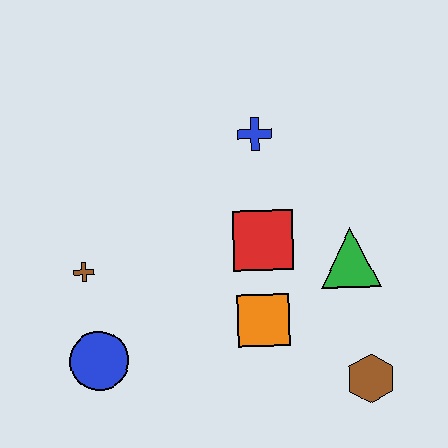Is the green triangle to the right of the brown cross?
Yes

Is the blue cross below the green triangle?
No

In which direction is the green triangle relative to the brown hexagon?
The green triangle is above the brown hexagon.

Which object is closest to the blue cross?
The red square is closest to the blue cross.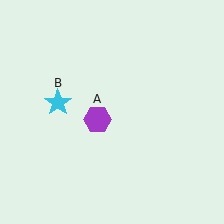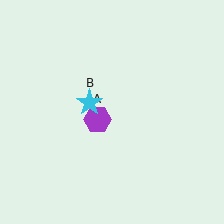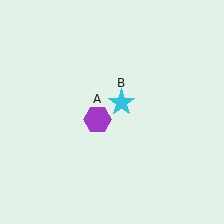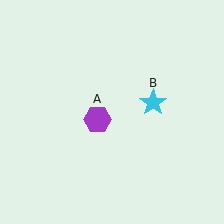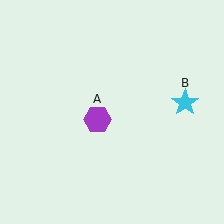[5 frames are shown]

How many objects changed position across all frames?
1 object changed position: cyan star (object B).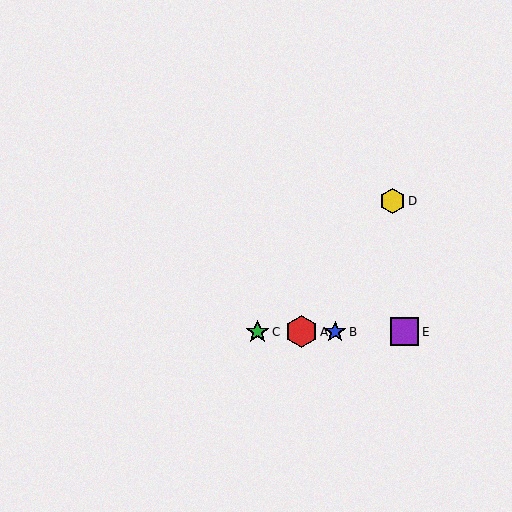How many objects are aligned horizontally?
4 objects (A, B, C, E) are aligned horizontally.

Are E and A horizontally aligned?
Yes, both are at y≈332.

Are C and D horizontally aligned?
No, C is at y≈332 and D is at y≈201.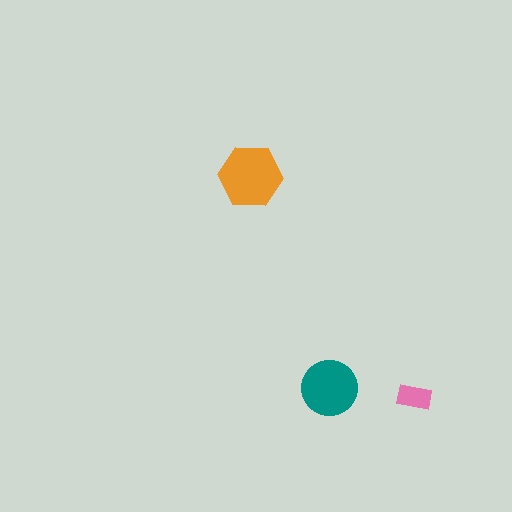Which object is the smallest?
The pink rectangle.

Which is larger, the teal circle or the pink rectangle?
The teal circle.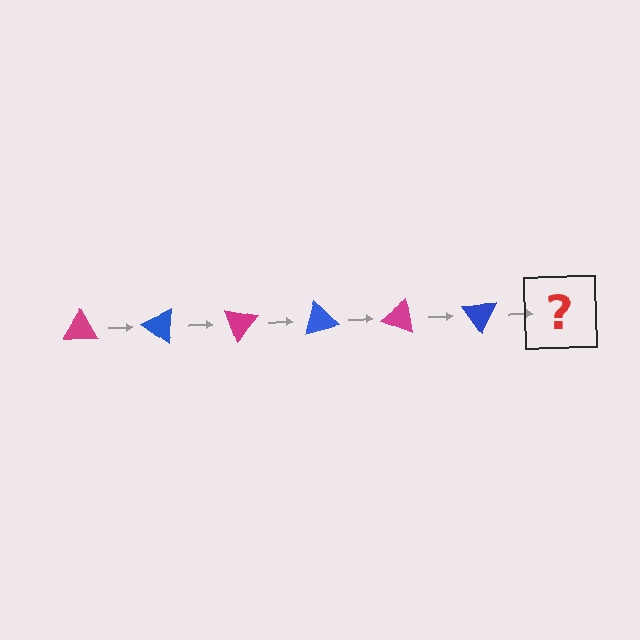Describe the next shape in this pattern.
It should be a magenta triangle, rotated 210 degrees from the start.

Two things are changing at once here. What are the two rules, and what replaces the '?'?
The two rules are that it rotates 35 degrees each step and the color cycles through magenta and blue. The '?' should be a magenta triangle, rotated 210 degrees from the start.